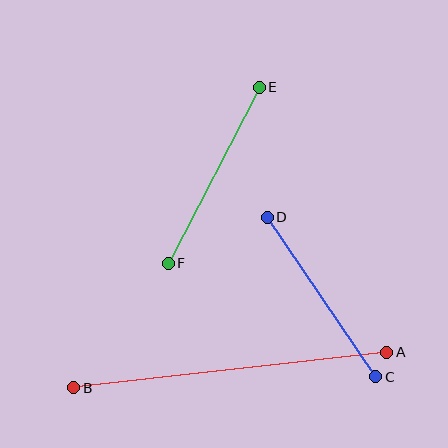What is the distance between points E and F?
The distance is approximately 198 pixels.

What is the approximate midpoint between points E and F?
The midpoint is at approximately (214, 175) pixels.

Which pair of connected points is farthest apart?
Points A and B are farthest apart.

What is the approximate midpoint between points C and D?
The midpoint is at approximately (321, 297) pixels.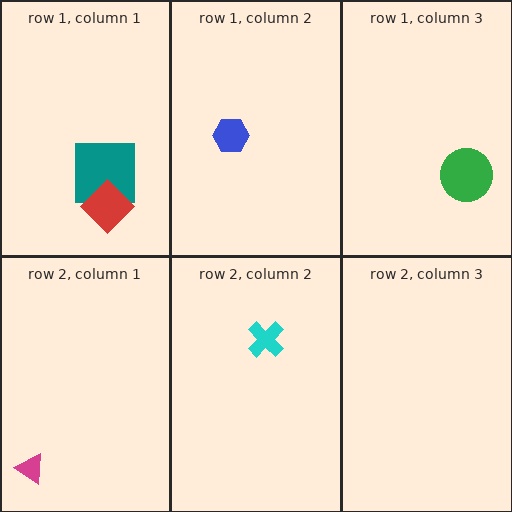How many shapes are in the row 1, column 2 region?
1.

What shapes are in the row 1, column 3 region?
The green circle.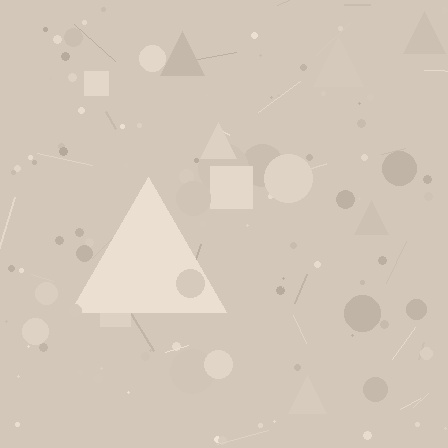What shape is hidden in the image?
A triangle is hidden in the image.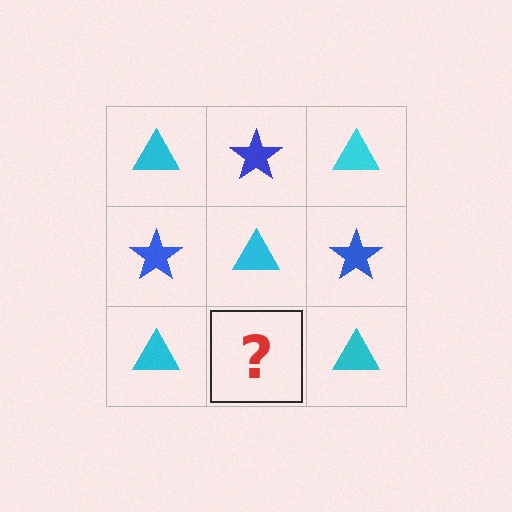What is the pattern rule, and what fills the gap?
The rule is that it alternates cyan triangle and blue star in a checkerboard pattern. The gap should be filled with a blue star.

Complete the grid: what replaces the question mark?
The question mark should be replaced with a blue star.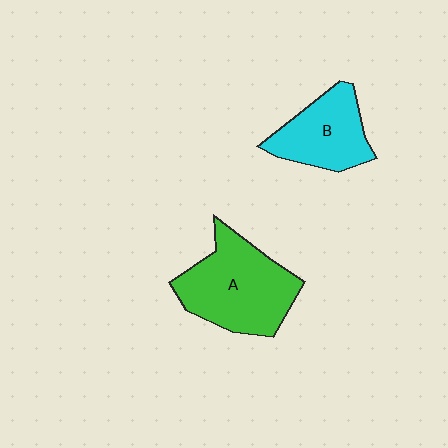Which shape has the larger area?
Shape A (green).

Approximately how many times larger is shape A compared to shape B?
Approximately 1.5 times.